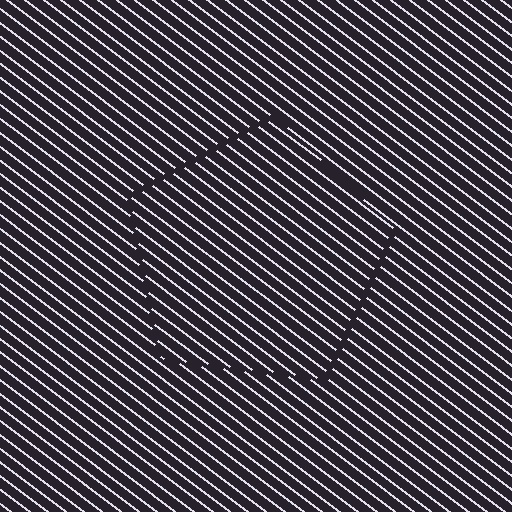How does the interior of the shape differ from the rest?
The interior of the shape contains the same grating, shifted by half a period — the contour is defined by the phase discontinuity where line-ends from the inner and outer gratings abut.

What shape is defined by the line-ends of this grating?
An illusory pentagon. The interior of the shape contains the same grating, shifted by half a period — the contour is defined by the phase discontinuity where line-ends from the inner and outer gratings abut.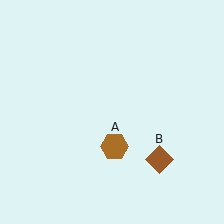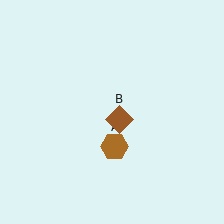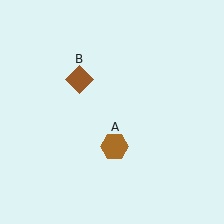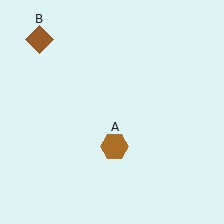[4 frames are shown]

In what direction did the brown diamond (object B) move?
The brown diamond (object B) moved up and to the left.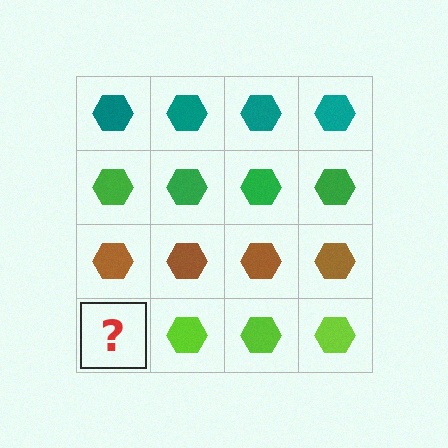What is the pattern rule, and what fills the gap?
The rule is that each row has a consistent color. The gap should be filled with a lime hexagon.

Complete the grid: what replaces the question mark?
The question mark should be replaced with a lime hexagon.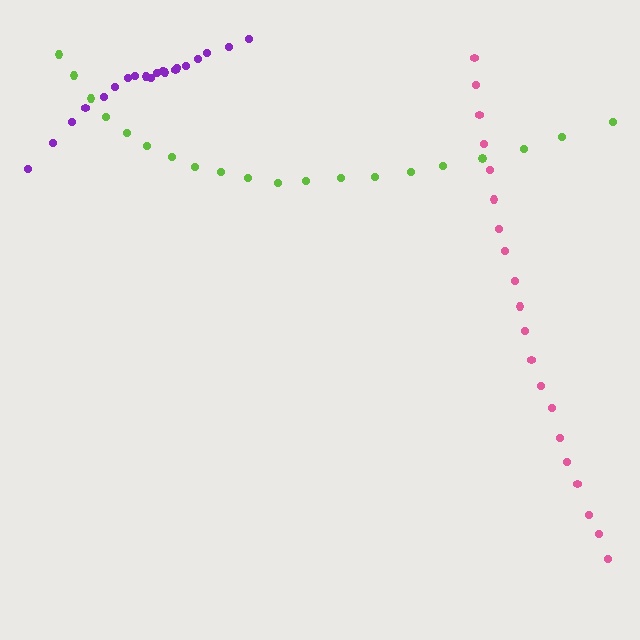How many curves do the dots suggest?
There are 3 distinct paths.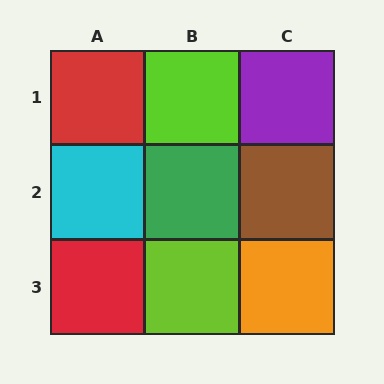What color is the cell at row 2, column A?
Cyan.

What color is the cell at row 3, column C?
Orange.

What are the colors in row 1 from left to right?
Red, lime, purple.